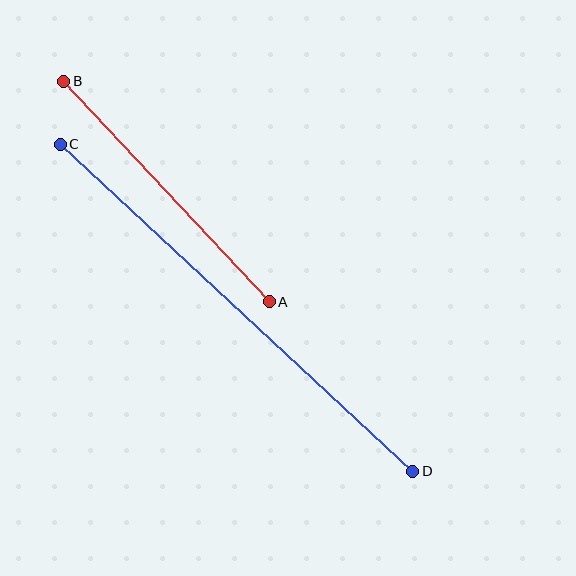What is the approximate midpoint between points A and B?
The midpoint is at approximately (167, 192) pixels.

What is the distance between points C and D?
The distance is approximately 481 pixels.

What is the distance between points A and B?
The distance is approximately 302 pixels.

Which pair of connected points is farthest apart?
Points C and D are farthest apart.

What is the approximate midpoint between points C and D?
The midpoint is at approximately (236, 308) pixels.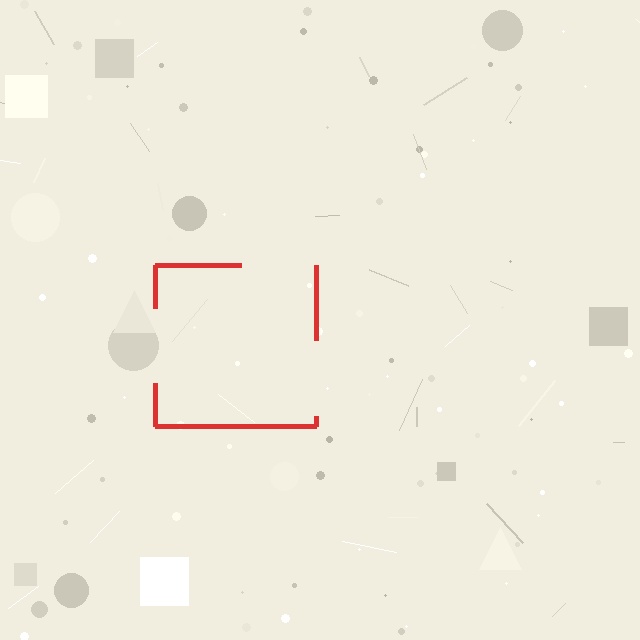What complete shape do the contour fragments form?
The contour fragments form a square.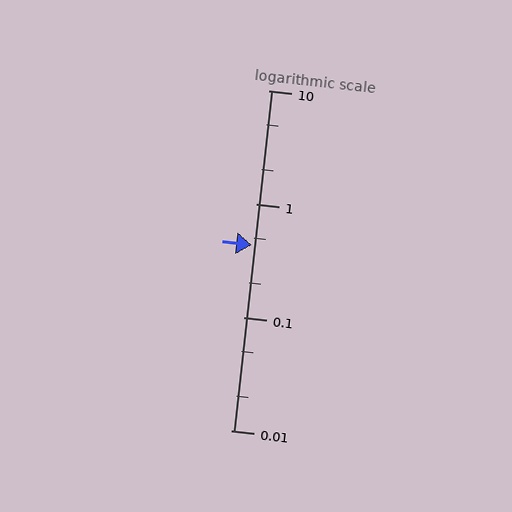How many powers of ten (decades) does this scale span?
The scale spans 3 decades, from 0.01 to 10.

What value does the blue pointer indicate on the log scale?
The pointer indicates approximately 0.43.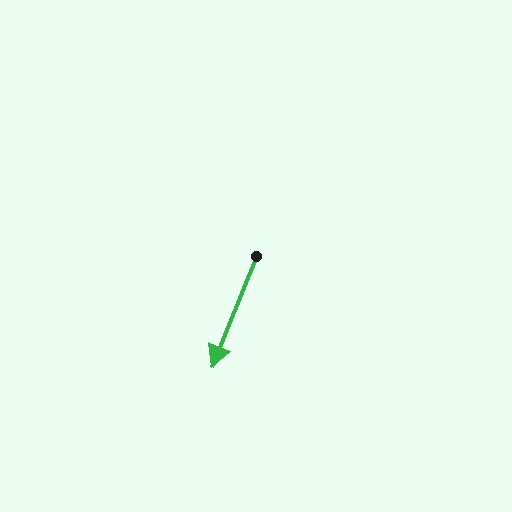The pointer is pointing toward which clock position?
Roughly 7 o'clock.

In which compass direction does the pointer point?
South.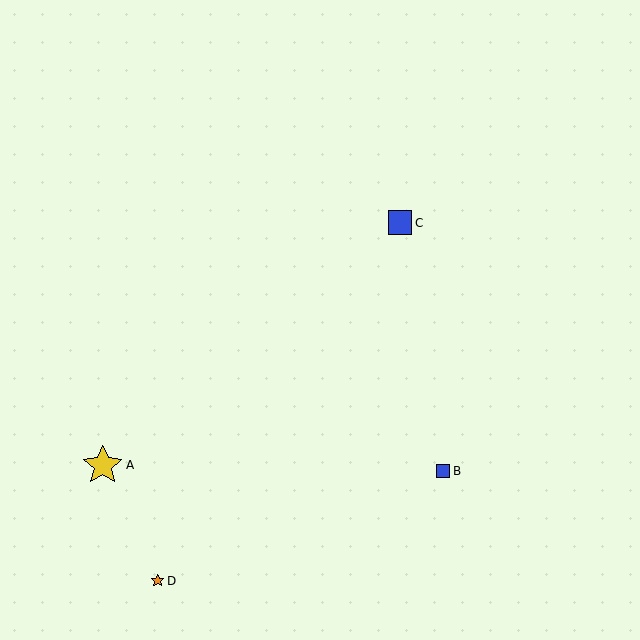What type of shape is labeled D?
Shape D is an orange star.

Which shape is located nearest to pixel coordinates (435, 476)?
The blue square (labeled B) at (443, 471) is nearest to that location.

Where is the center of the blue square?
The center of the blue square is at (443, 471).